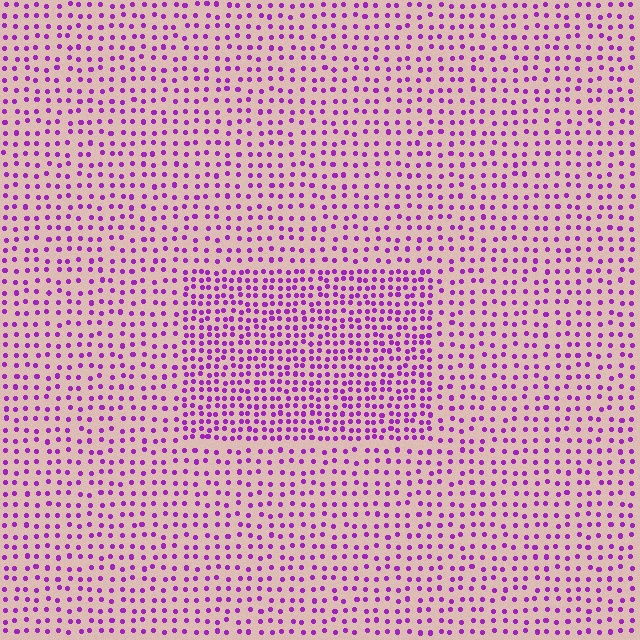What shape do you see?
I see a rectangle.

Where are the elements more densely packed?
The elements are more densely packed inside the rectangle boundary.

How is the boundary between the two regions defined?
The boundary is defined by a change in element density (approximately 1.8x ratio). All elements are the same color, size, and shape.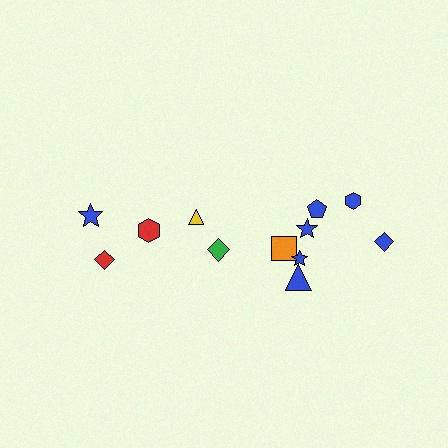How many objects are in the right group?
There are 8 objects.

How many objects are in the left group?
There are 4 objects.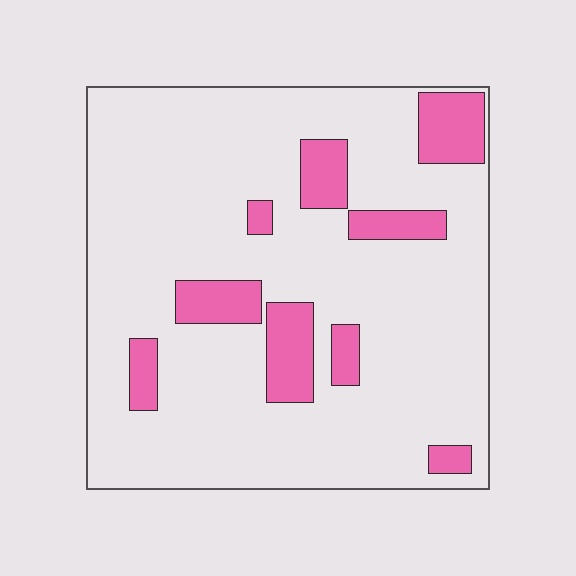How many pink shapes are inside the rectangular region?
9.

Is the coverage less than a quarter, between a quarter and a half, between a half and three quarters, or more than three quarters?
Less than a quarter.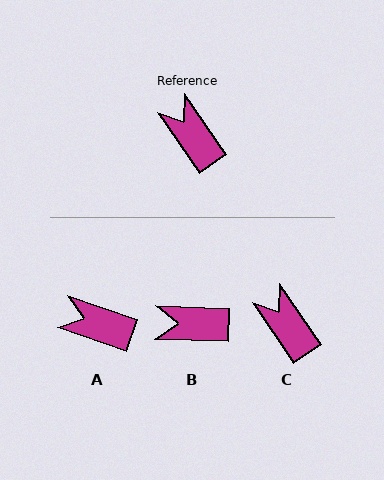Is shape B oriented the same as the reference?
No, it is off by about 54 degrees.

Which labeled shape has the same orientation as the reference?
C.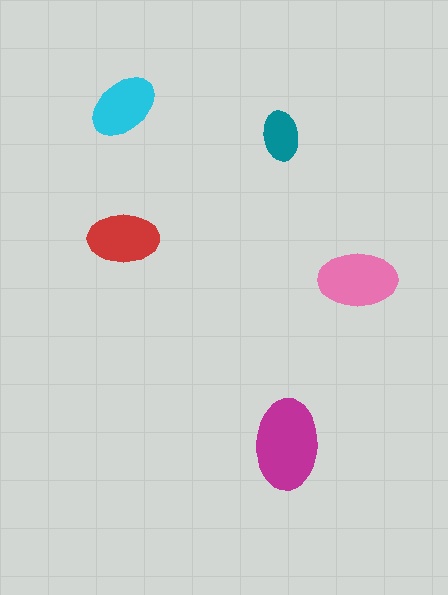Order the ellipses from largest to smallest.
the magenta one, the pink one, the red one, the cyan one, the teal one.